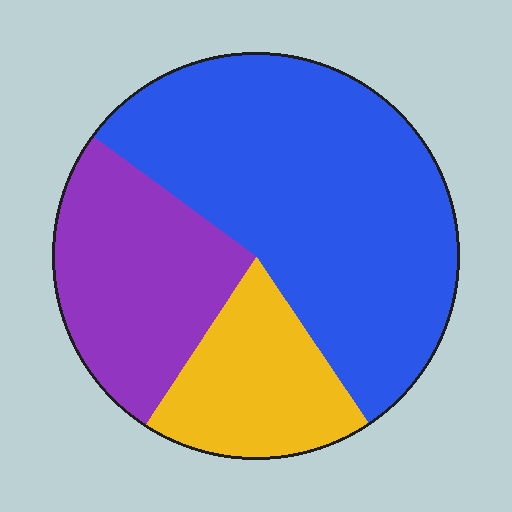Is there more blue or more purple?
Blue.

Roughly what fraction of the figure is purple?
Purple covers roughly 25% of the figure.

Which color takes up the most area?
Blue, at roughly 55%.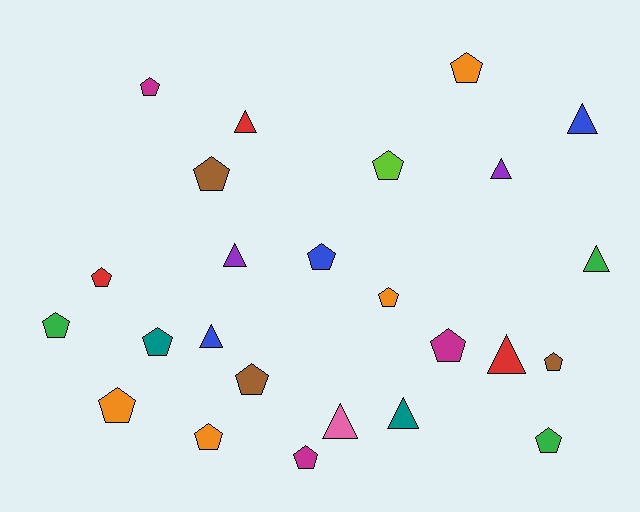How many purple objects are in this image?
There are 2 purple objects.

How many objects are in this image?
There are 25 objects.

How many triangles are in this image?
There are 9 triangles.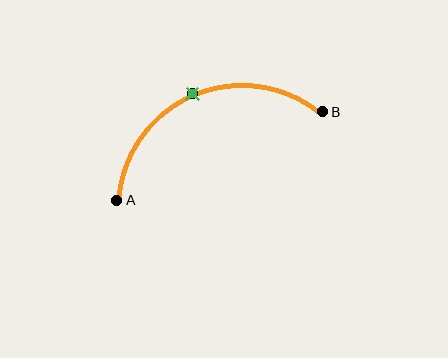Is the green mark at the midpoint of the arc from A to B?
Yes. The green mark lies on the arc at equal arc-length from both A and B — it is the arc midpoint.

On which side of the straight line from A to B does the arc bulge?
The arc bulges above the straight line connecting A and B.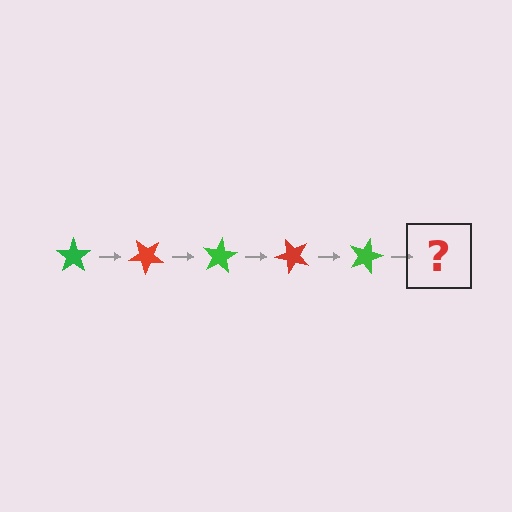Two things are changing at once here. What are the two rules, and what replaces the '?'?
The two rules are that it rotates 40 degrees each step and the color cycles through green and red. The '?' should be a red star, rotated 200 degrees from the start.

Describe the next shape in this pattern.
It should be a red star, rotated 200 degrees from the start.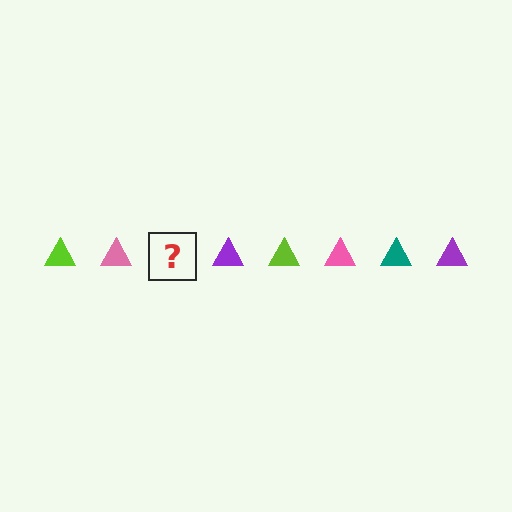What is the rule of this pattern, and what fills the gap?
The rule is that the pattern cycles through lime, pink, teal, purple triangles. The gap should be filled with a teal triangle.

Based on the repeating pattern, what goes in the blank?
The blank should be a teal triangle.